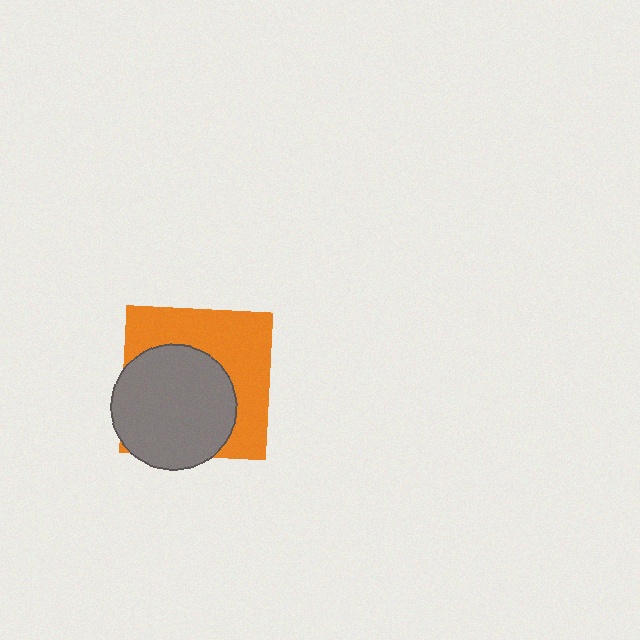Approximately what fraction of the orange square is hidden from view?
Roughly 52% of the orange square is hidden behind the gray circle.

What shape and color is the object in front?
The object in front is a gray circle.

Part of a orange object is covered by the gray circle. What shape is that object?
It is a square.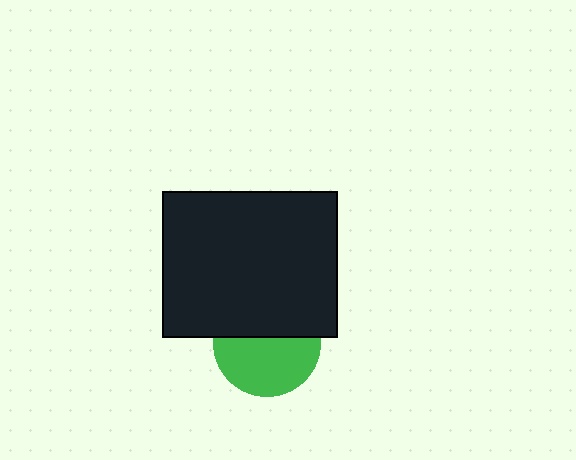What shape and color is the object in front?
The object in front is a black rectangle.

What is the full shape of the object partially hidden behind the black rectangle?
The partially hidden object is a green circle.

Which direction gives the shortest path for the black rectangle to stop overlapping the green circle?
Moving up gives the shortest separation.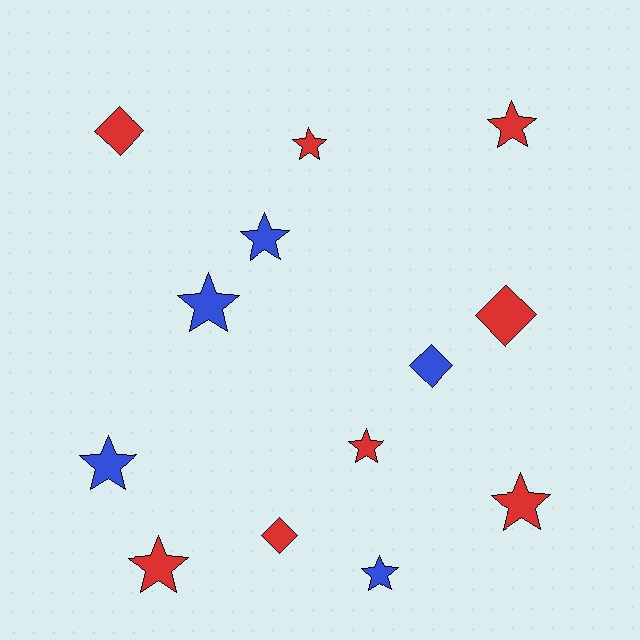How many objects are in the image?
There are 13 objects.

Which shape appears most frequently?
Star, with 9 objects.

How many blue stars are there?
There are 4 blue stars.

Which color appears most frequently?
Red, with 8 objects.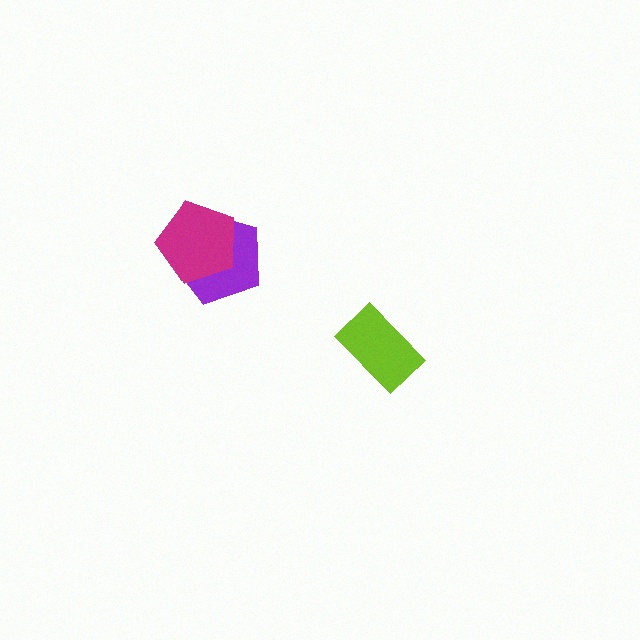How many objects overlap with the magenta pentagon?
1 object overlaps with the magenta pentagon.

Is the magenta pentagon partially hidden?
No, no other shape covers it.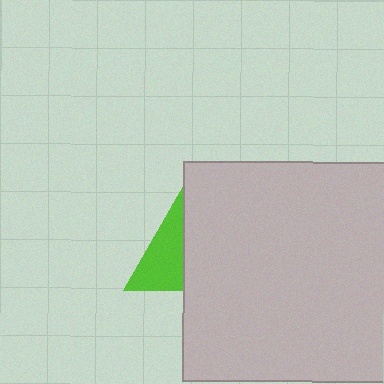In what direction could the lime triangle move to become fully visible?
The lime triangle could move left. That would shift it out from behind the light gray rectangle entirely.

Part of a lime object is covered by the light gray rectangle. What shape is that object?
It is a triangle.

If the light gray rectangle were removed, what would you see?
You would see the complete lime triangle.